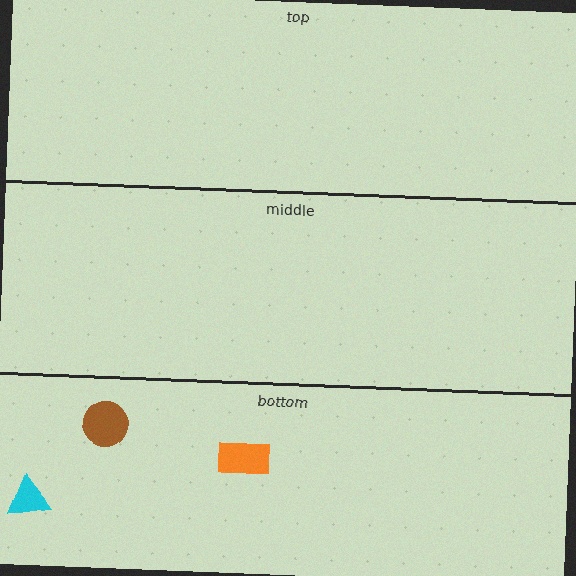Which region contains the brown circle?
The bottom region.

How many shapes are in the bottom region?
3.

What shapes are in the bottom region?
The cyan triangle, the orange rectangle, the brown circle.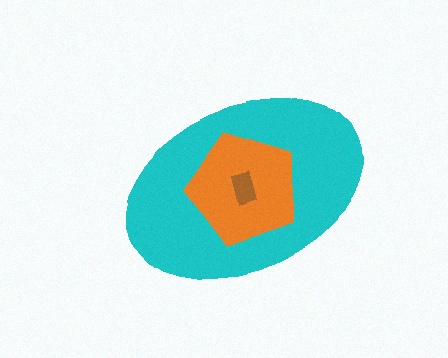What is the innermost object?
The brown rectangle.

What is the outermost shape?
The cyan ellipse.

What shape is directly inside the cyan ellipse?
The orange pentagon.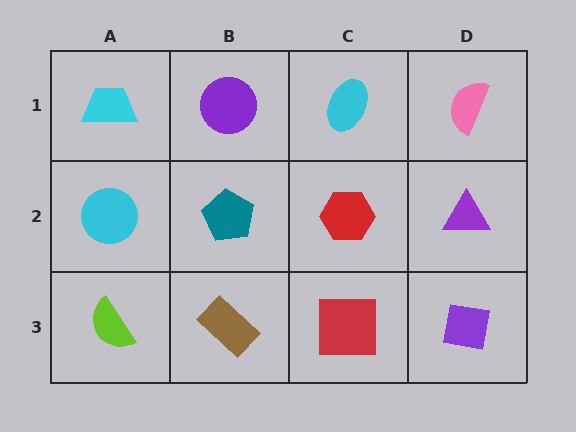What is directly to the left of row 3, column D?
A red square.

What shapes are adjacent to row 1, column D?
A purple triangle (row 2, column D), a cyan ellipse (row 1, column C).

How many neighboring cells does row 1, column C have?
3.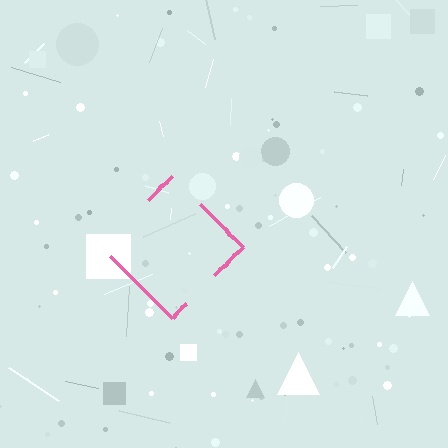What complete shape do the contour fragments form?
The contour fragments form a diamond.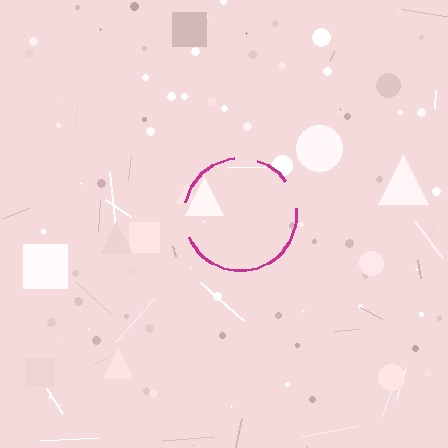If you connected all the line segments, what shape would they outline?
They would outline a circle.